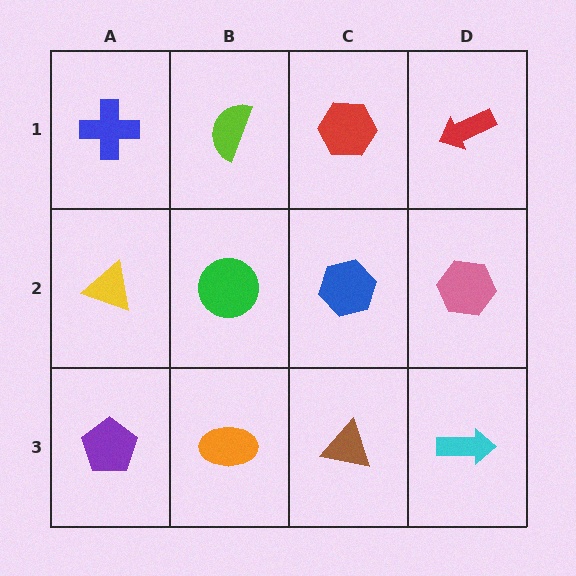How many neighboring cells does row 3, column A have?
2.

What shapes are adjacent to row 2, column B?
A lime semicircle (row 1, column B), an orange ellipse (row 3, column B), a yellow triangle (row 2, column A), a blue hexagon (row 2, column C).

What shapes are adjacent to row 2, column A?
A blue cross (row 1, column A), a purple pentagon (row 3, column A), a green circle (row 2, column B).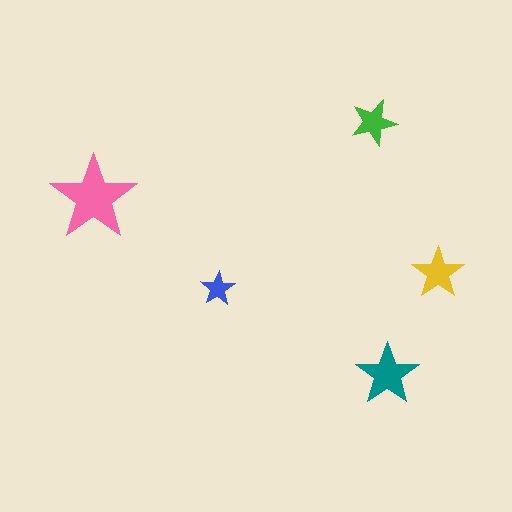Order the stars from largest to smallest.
the pink one, the teal one, the yellow one, the green one, the blue one.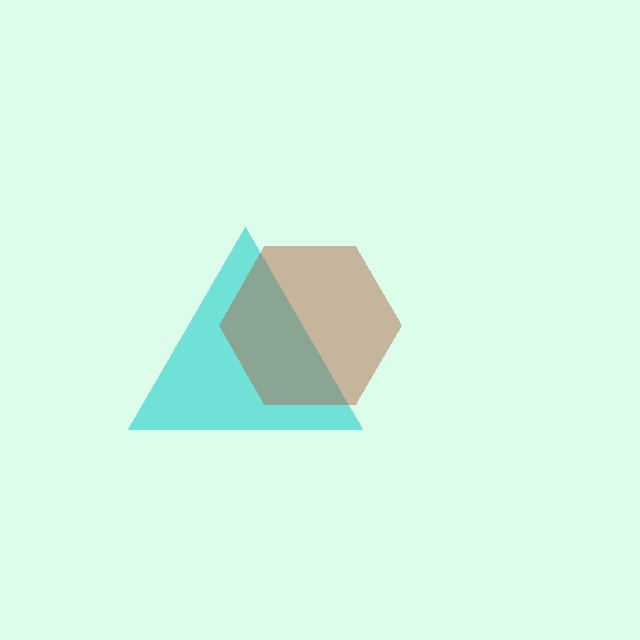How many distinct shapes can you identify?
There are 2 distinct shapes: a cyan triangle, a brown hexagon.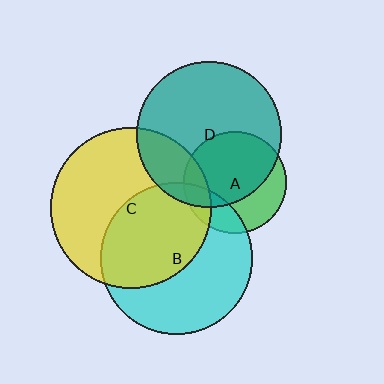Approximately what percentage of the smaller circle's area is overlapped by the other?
Approximately 5%.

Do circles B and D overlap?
Yes.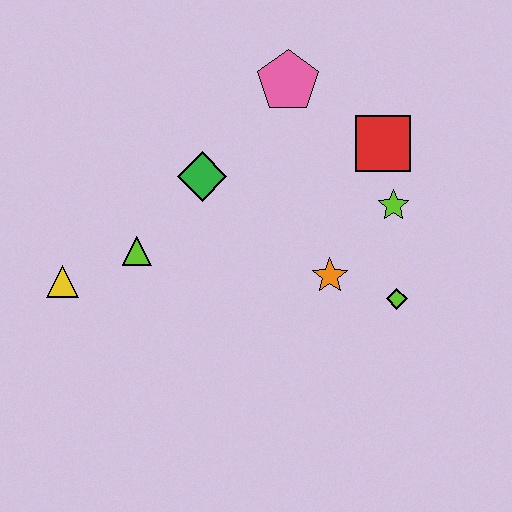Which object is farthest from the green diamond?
The lime diamond is farthest from the green diamond.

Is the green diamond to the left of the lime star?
Yes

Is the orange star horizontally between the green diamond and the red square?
Yes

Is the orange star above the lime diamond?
Yes